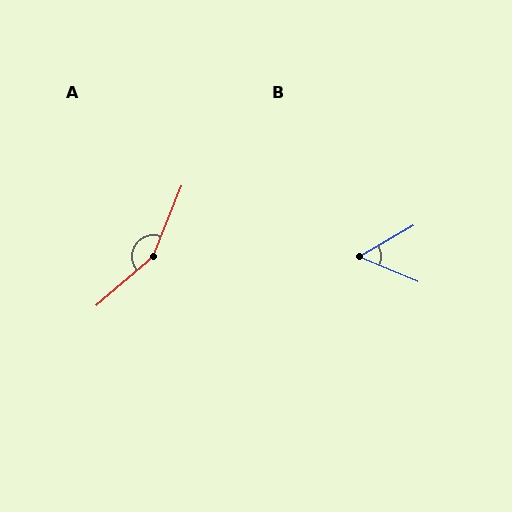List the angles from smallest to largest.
B (53°), A (152°).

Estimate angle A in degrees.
Approximately 152 degrees.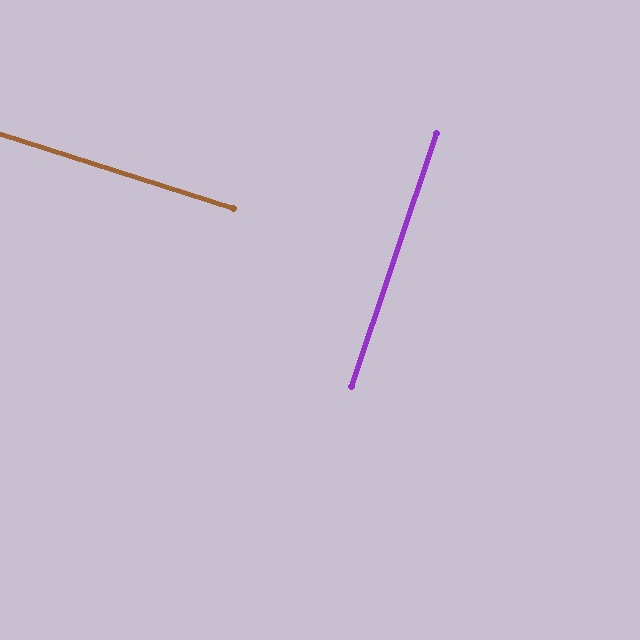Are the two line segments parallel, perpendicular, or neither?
Perpendicular — they meet at approximately 89°.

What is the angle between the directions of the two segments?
Approximately 89 degrees.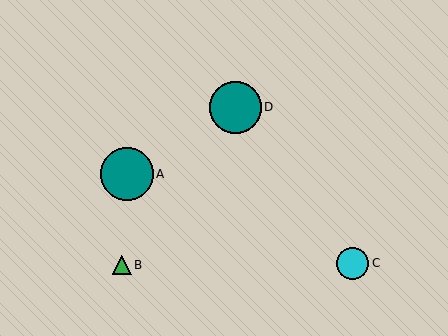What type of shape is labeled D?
Shape D is a teal circle.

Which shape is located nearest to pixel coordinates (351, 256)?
The cyan circle (labeled C) at (353, 263) is nearest to that location.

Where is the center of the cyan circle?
The center of the cyan circle is at (353, 263).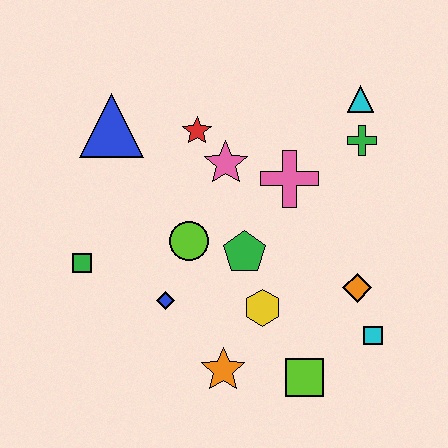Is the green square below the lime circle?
Yes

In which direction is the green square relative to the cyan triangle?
The green square is to the left of the cyan triangle.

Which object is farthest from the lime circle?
The cyan triangle is farthest from the lime circle.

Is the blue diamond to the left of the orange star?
Yes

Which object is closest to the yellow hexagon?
The green pentagon is closest to the yellow hexagon.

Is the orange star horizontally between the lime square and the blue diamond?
Yes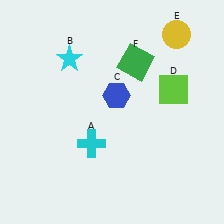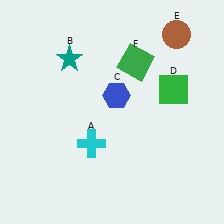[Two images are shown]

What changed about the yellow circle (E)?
In Image 1, E is yellow. In Image 2, it changed to brown.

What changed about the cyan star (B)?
In Image 1, B is cyan. In Image 2, it changed to teal.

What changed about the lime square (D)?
In Image 1, D is lime. In Image 2, it changed to green.